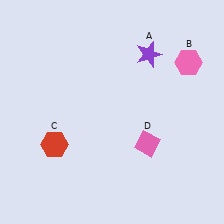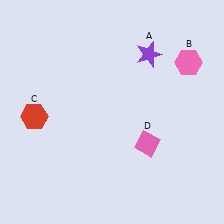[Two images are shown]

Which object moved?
The red hexagon (C) moved up.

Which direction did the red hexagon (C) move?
The red hexagon (C) moved up.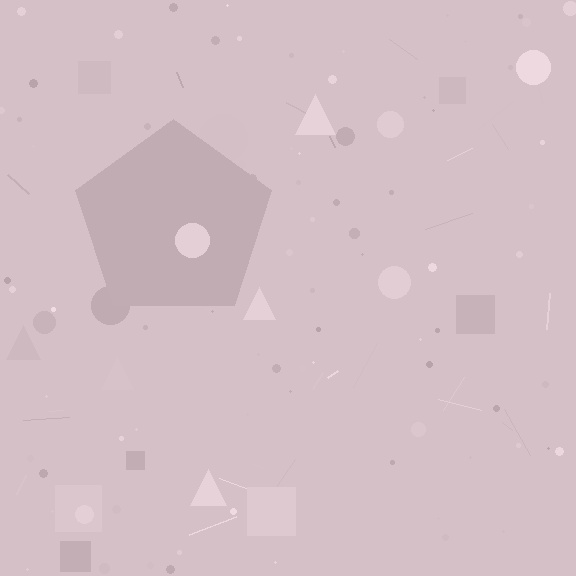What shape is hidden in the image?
A pentagon is hidden in the image.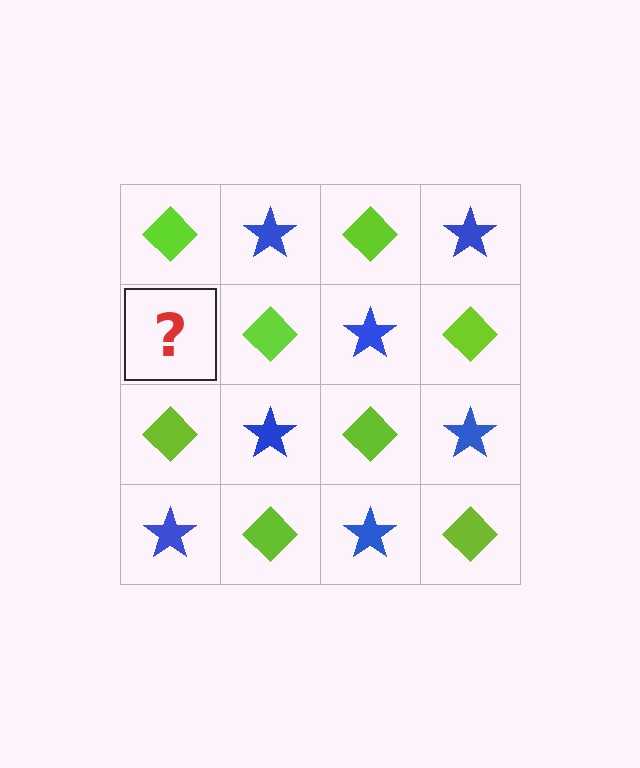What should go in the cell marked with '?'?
The missing cell should contain a blue star.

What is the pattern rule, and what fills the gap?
The rule is that it alternates lime diamond and blue star in a checkerboard pattern. The gap should be filled with a blue star.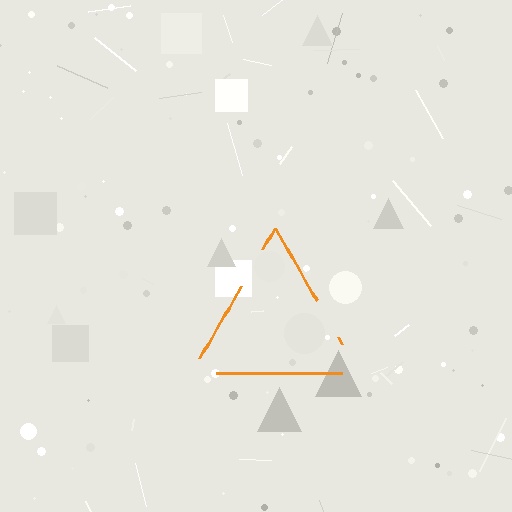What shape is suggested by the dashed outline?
The dashed outline suggests a triangle.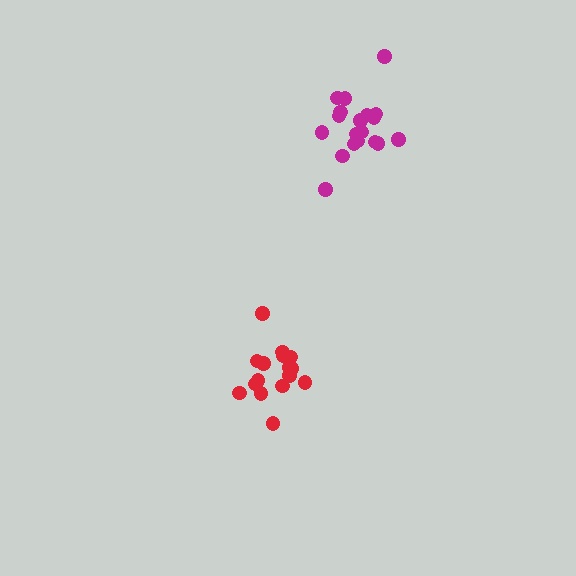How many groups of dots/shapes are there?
There are 2 groups.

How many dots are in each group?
Group 1: 17 dots, Group 2: 19 dots (36 total).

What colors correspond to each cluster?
The clusters are colored: red, magenta.